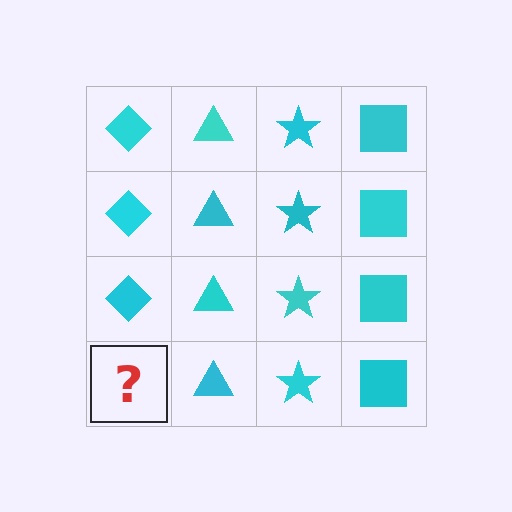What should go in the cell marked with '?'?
The missing cell should contain a cyan diamond.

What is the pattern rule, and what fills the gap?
The rule is that each column has a consistent shape. The gap should be filled with a cyan diamond.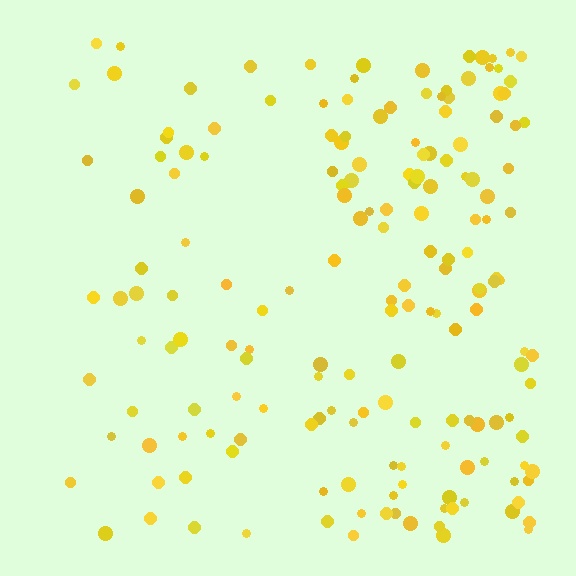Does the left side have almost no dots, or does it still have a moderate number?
Still a moderate number, just noticeably fewer than the right.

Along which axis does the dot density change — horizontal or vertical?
Horizontal.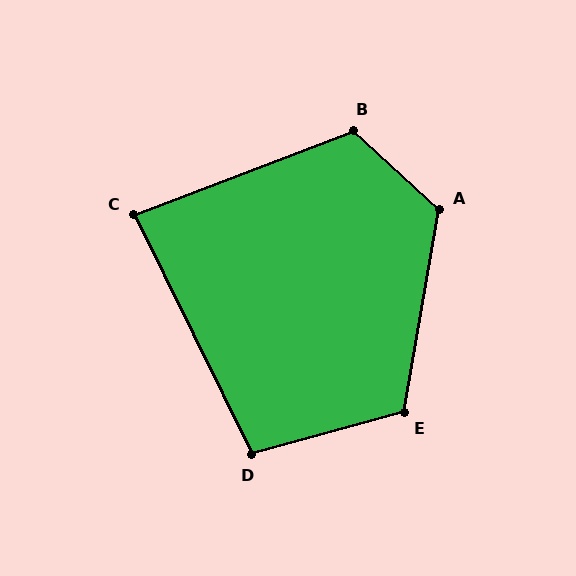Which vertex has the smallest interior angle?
C, at approximately 85 degrees.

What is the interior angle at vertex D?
Approximately 101 degrees (obtuse).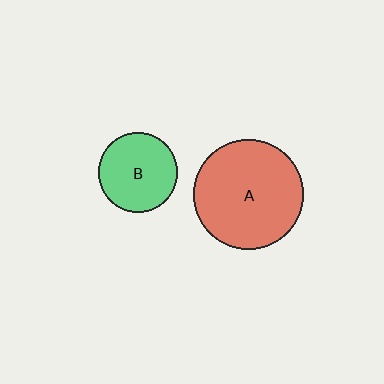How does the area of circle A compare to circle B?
Approximately 1.9 times.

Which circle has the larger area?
Circle A (red).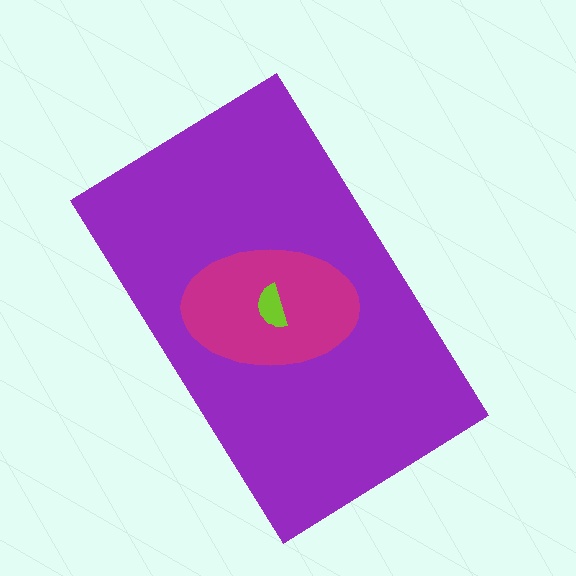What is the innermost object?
The lime semicircle.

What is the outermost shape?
The purple rectangle.